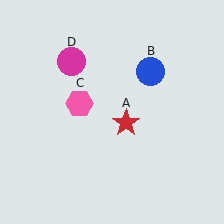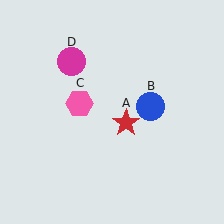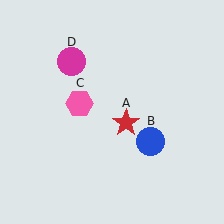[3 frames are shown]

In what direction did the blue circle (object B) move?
The blue circle (object B) moved down.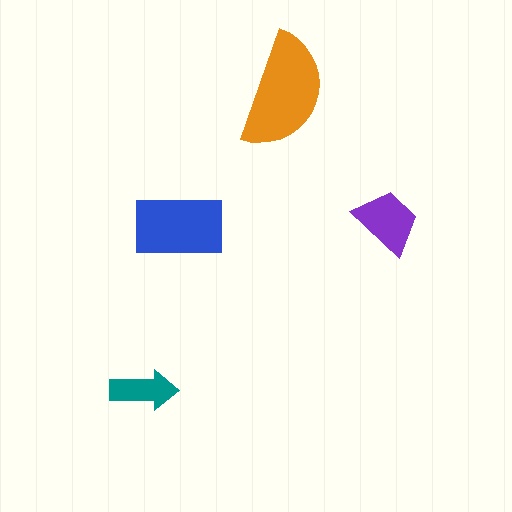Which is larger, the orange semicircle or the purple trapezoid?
The orange semicircle.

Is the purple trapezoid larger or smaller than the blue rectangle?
Smaller.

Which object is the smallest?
The teal arrow.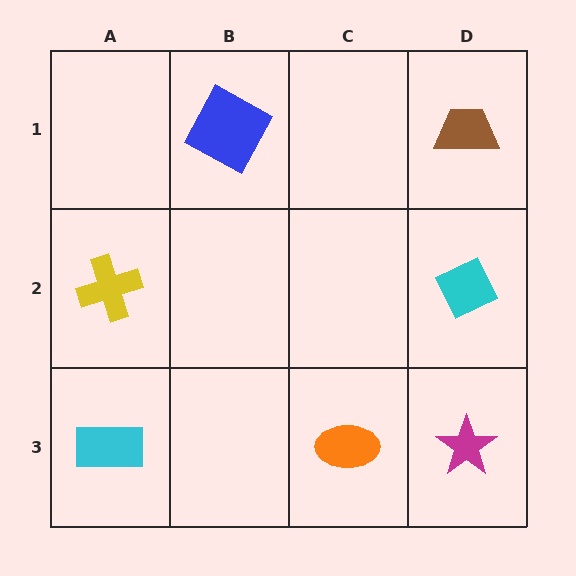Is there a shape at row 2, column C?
No, that cell is empty.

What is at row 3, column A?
A cyan rectangle.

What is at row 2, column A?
A yellow cross.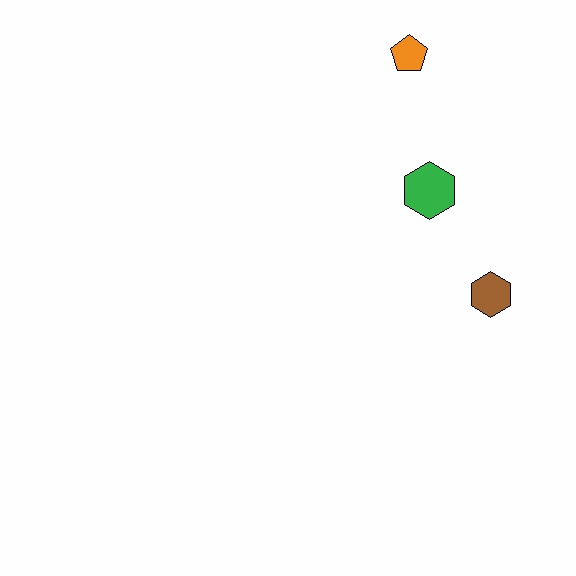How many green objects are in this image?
There is 1 green object.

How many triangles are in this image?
There are no triangles.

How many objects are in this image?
There are 3 objects.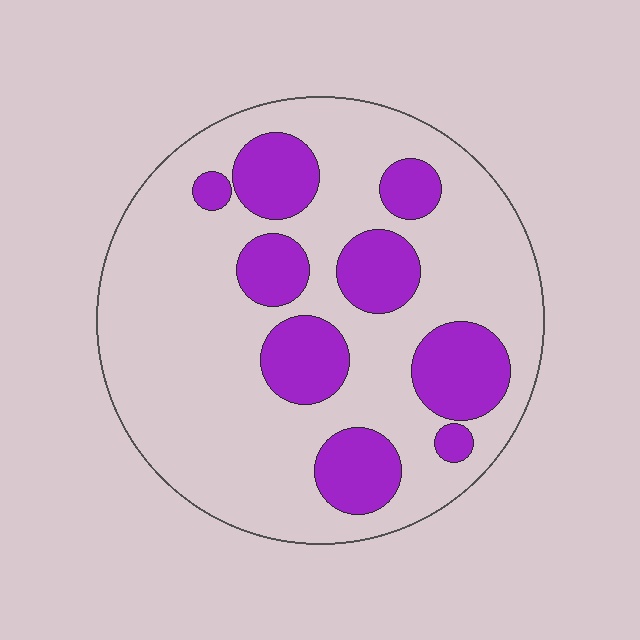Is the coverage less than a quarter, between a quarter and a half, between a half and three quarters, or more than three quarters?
Between a quarter and a half.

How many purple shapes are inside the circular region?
9.